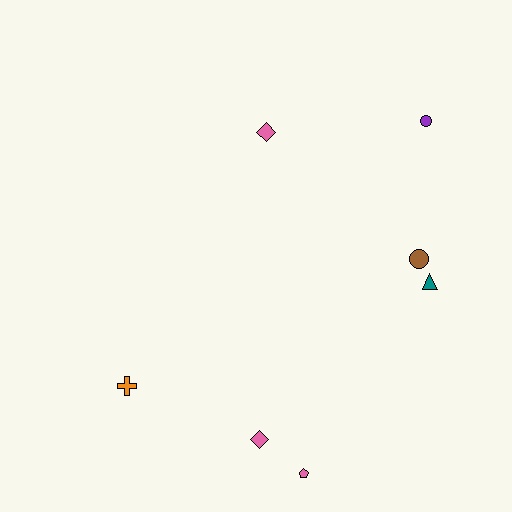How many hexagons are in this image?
There are no hexagons.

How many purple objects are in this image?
There is 1 purple object.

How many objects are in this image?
There are 7 objects.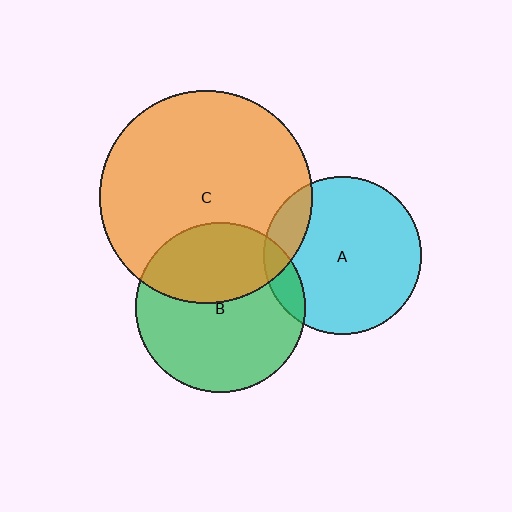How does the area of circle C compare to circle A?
Approximately 1.8 times.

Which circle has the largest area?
Circle C (orange).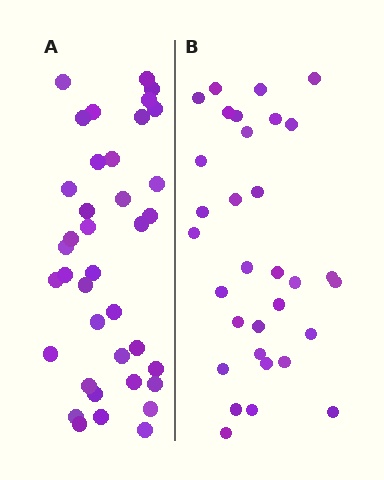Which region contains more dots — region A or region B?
Region A (the left region) has more dots.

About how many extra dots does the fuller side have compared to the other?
Region A has about 6 more dots than region B.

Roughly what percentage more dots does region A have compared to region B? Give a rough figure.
About 20% more.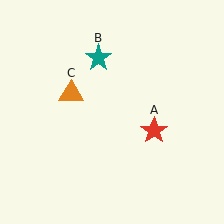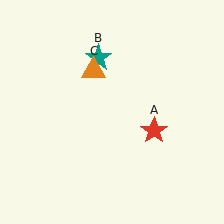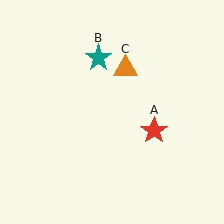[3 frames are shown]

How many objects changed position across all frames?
1 object changed position: orange triangle (object C).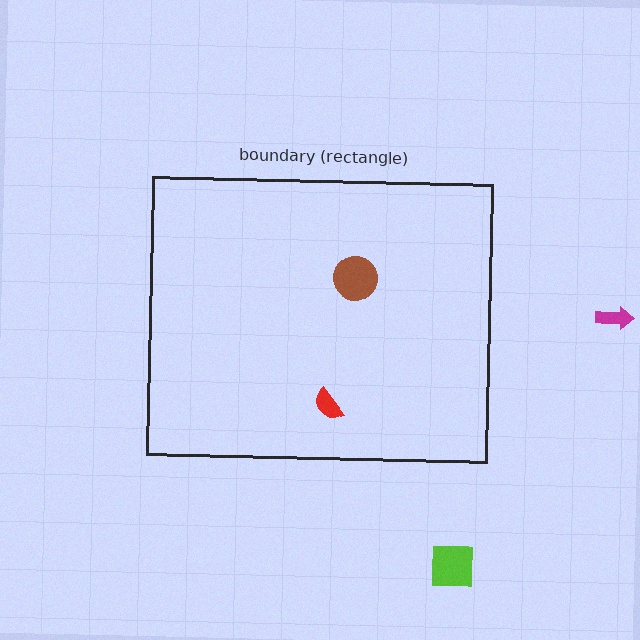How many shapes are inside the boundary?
2 inside, 2 outside.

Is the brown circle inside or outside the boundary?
Inside.